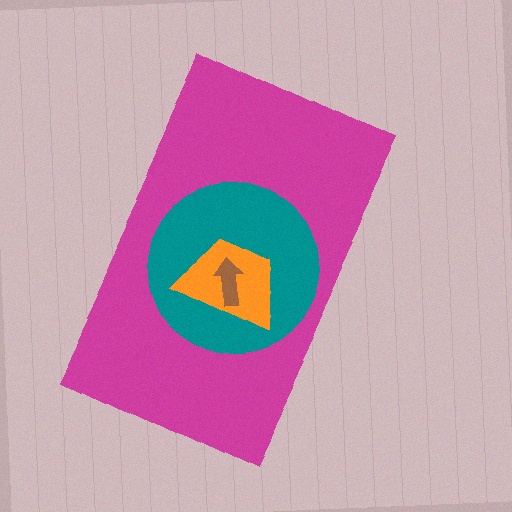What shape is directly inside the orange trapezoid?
The brown arrow.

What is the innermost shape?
The brown arrow.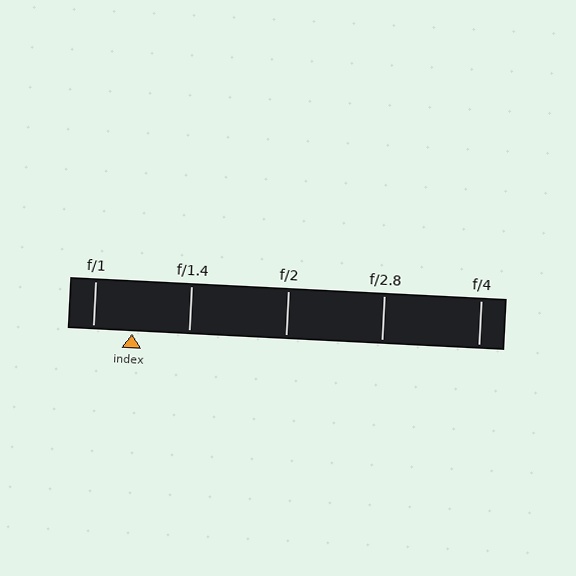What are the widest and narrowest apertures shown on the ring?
The widest aperture shown is f/1 and the narrowest is f/4.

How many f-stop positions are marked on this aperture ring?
There are 5 f-stop positions marked.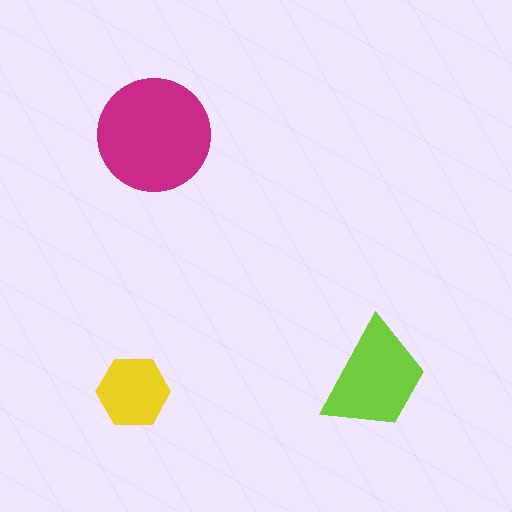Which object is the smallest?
The yellow hexagon.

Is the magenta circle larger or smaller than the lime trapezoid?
Larger.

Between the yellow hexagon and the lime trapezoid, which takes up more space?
The lime trapezoid.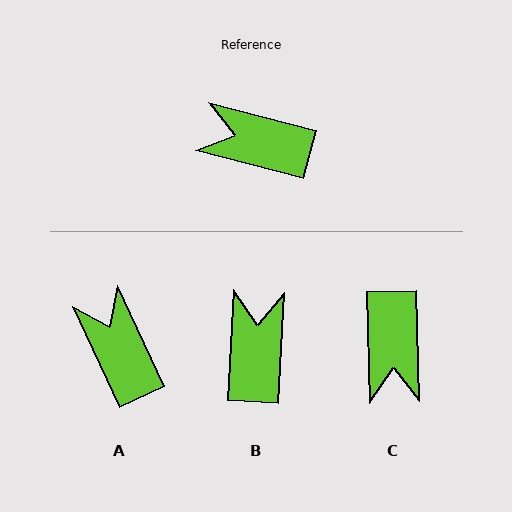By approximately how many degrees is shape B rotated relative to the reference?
Approximately 79 degrees clockwise.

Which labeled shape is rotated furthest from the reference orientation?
C, about 106 degrees away.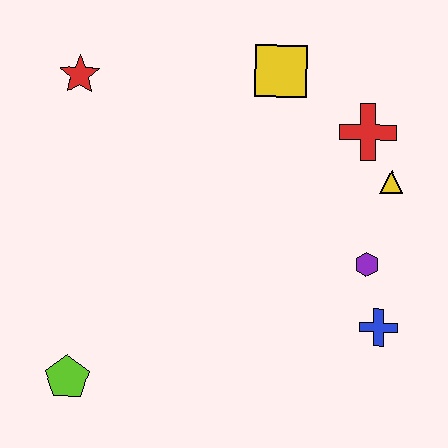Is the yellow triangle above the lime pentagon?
Yes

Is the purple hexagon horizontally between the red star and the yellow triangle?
Yes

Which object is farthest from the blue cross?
The red star is farthest from the blue cross.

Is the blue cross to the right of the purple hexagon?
Yes